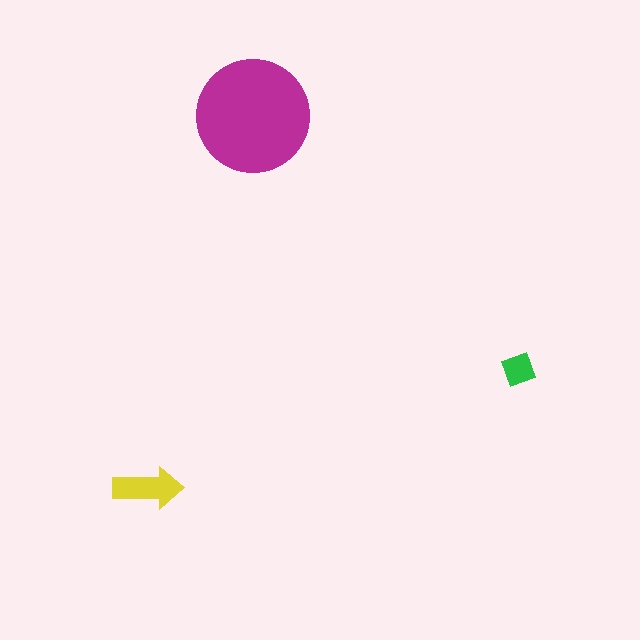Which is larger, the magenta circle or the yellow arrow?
The magenta circle.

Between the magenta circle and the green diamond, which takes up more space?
The magenta circle.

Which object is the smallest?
The green diamond.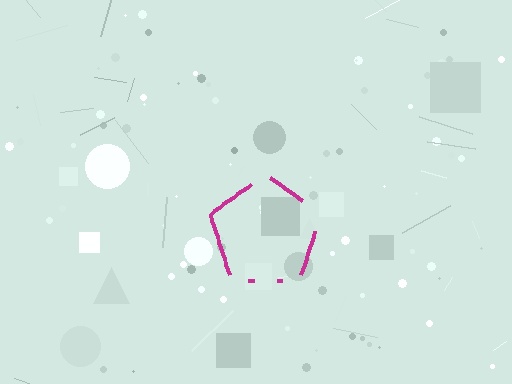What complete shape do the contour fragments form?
The contour fragments form a pentagon.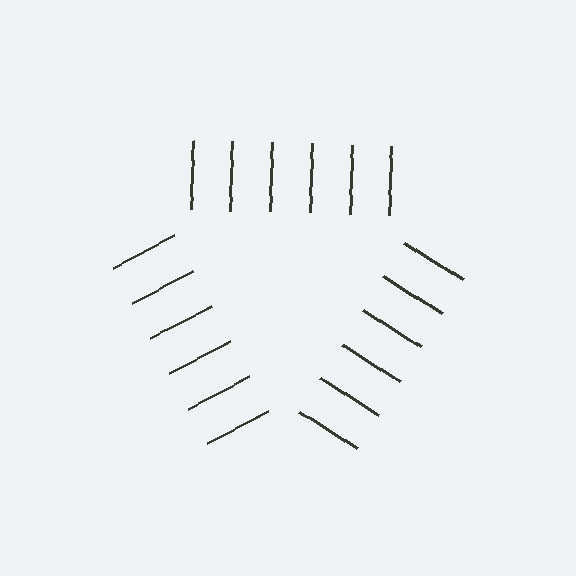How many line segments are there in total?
18 — 6 along each of the 3 edges.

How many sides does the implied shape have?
3 sides — the line-ends trace a triangle.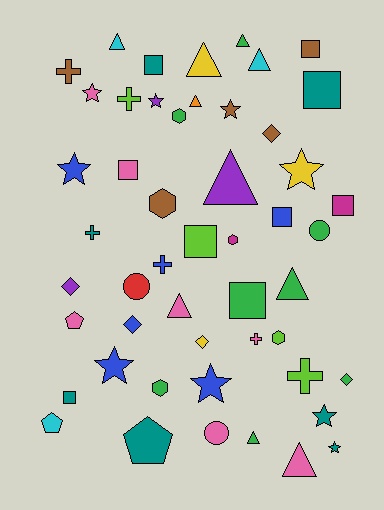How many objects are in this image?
There are 50 objects.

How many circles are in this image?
There are 3 circles.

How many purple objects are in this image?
There are 3 purple objects.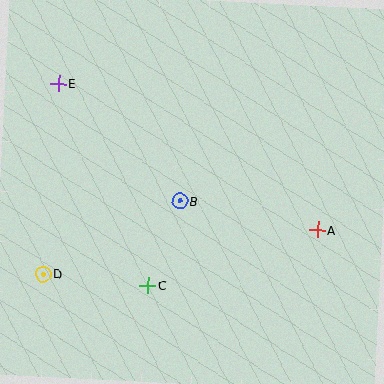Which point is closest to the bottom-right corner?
Point A is closest to the bottom-right corner.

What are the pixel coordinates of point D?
Point D is at (43, 274).